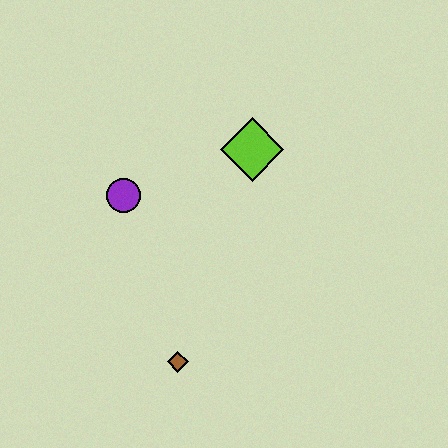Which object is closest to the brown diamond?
The purple circle is closest to the brown diamond.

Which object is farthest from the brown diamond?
The lime diamond is farthest from the brown diamond.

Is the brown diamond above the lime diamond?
No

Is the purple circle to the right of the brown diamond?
No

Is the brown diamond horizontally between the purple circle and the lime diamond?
Yes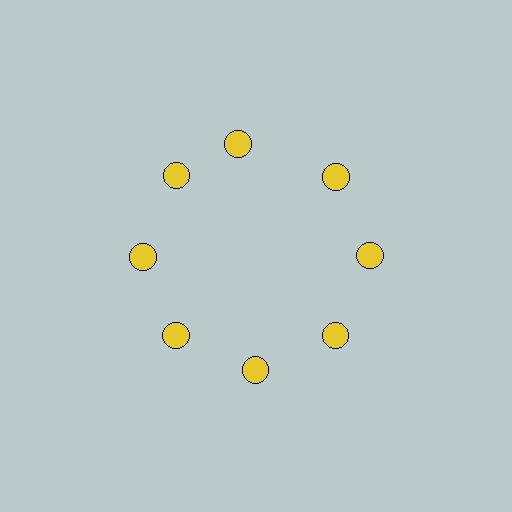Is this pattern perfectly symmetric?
No. The 8 yellow circles are arranged in a ring, but one element near the 12 o'clock position is rotated out of alignment along the ring, breaking the 8-fold rotational symmetry.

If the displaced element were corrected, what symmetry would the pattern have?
It would have 8-fold rotational symmetry — the pattern would map onto itself every 45 degrees.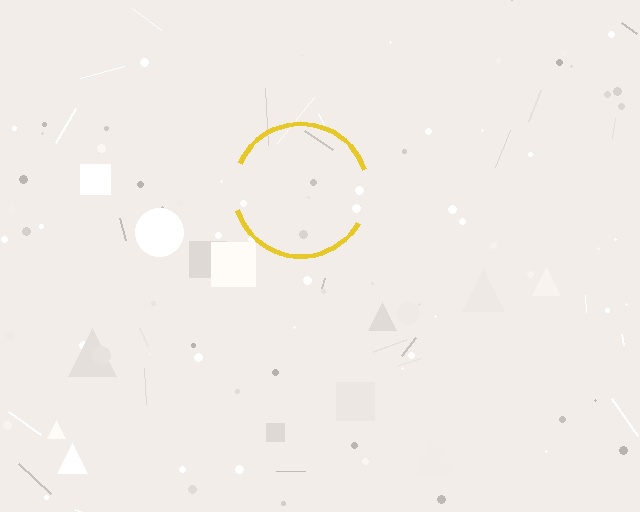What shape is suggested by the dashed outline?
The dashed outline suggests a circle.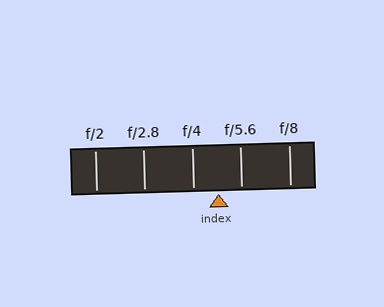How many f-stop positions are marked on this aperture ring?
There are 5 f-stop positions marked.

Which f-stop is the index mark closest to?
The index mark is closest to f/5.6.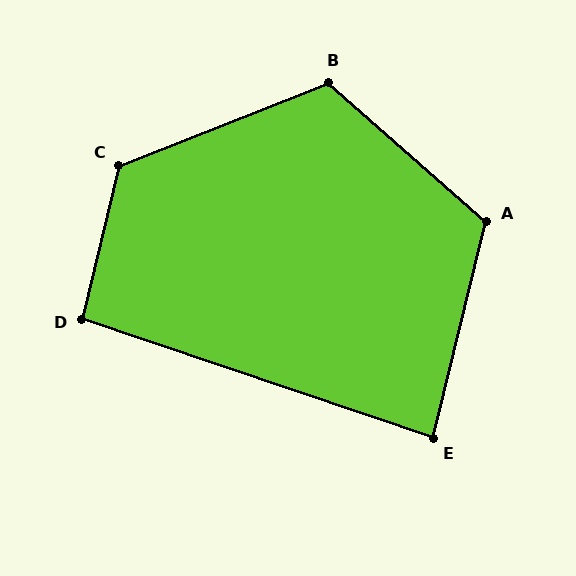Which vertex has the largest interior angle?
C, at approximately 125 degrees.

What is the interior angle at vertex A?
Approximately 118 degrees (obtuse).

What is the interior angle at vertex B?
Approximately 117 degrees (obtuse).